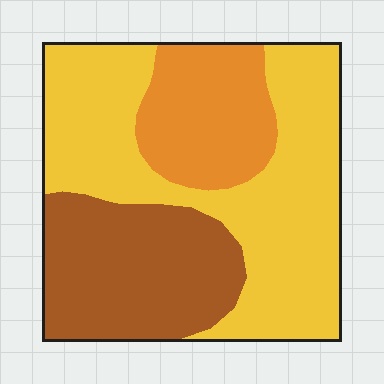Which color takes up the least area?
Orange, at roughly 20%.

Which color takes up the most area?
Yellow, at roughly 50%.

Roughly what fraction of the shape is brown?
Brown takes up between a quarter and a half of the shape.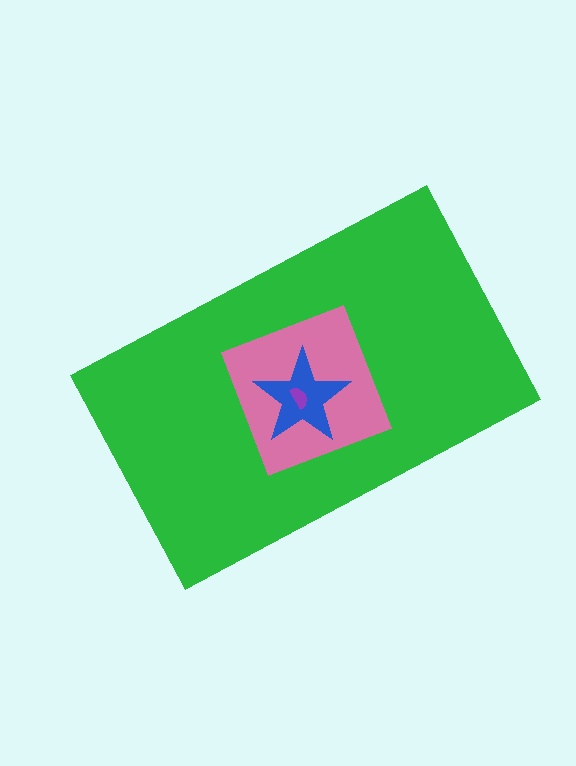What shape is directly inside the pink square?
The blue star.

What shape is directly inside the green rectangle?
The pink square.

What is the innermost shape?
The purple semicircle.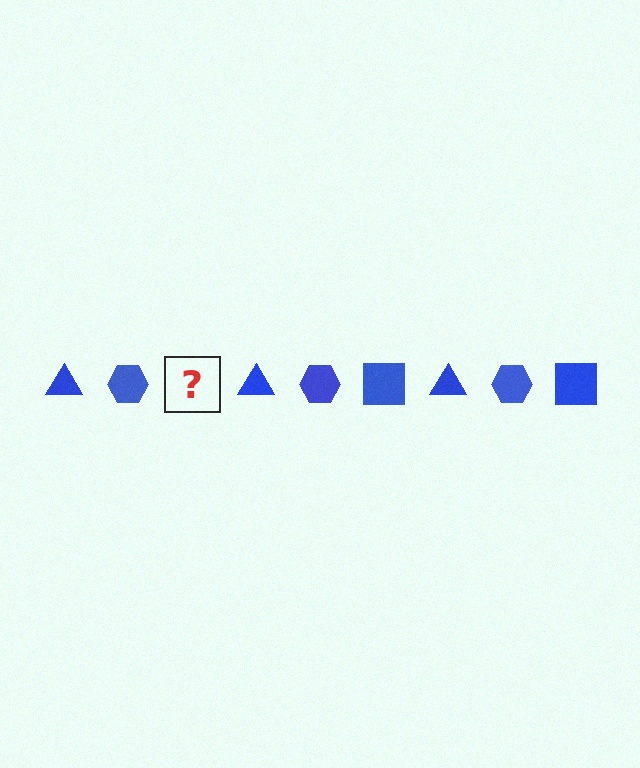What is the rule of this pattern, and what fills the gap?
The rule is that the pattern cycles through triangle, hexagon, square shapes in blue. The gap should be filled with a blue square.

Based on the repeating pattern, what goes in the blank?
The blank should be a blue square.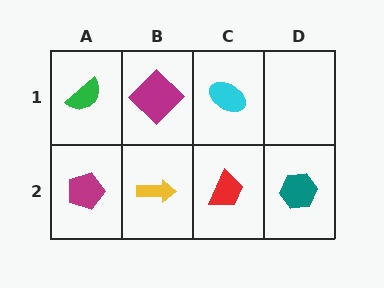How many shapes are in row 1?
3 shapes.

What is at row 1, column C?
A cyan ellipse.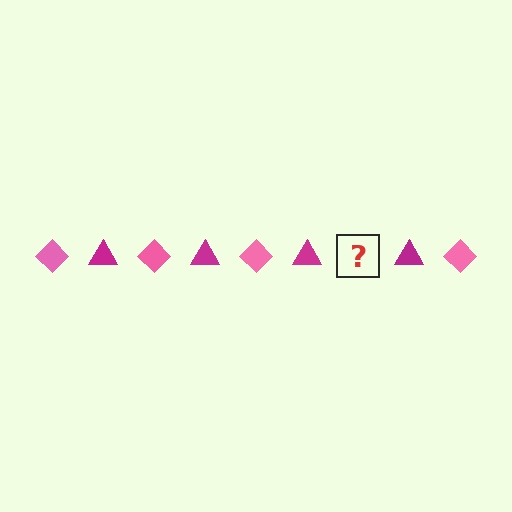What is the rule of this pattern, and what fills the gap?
The rule is that the pattern alternates between pink diamond and magenta triangle. The gap should be filled with a pink diamond.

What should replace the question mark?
The question mark should be replaced with a pink diamond.